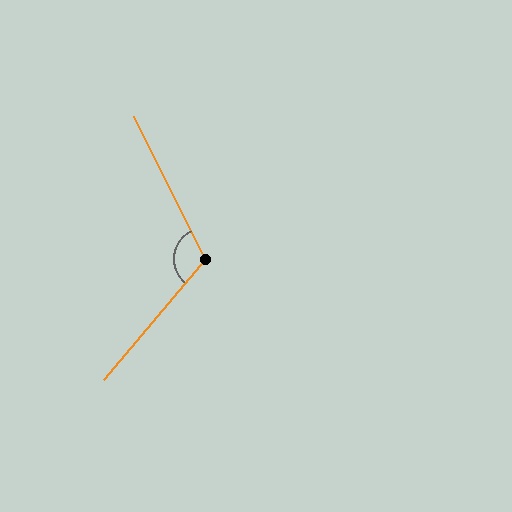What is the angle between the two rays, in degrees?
Approximately 113 degrees.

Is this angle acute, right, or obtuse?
It is obtuse.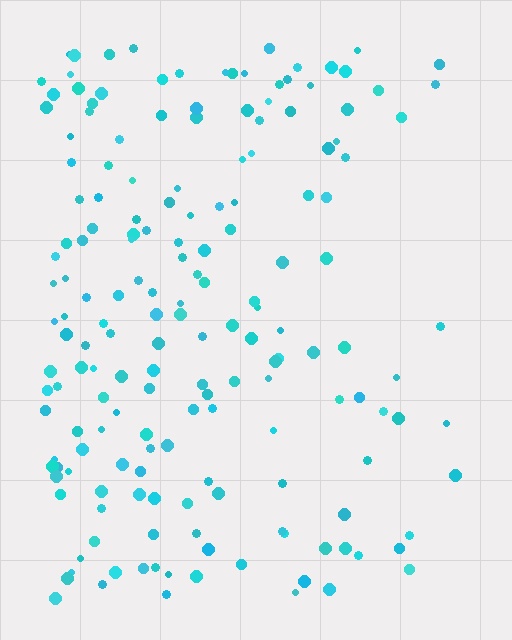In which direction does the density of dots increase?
From right to left, with the left side densest.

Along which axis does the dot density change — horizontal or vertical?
Horizontal.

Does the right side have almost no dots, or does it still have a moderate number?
Still a moderate number, just noticeably fewer than the left.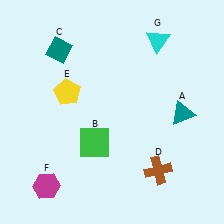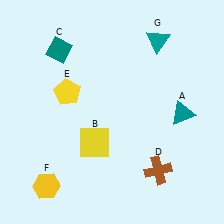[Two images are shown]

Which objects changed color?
B changed from green to yellow. F changed from magenta to yellow. G changed from cyan to teal.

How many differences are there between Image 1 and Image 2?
There are 3 differences between the two images.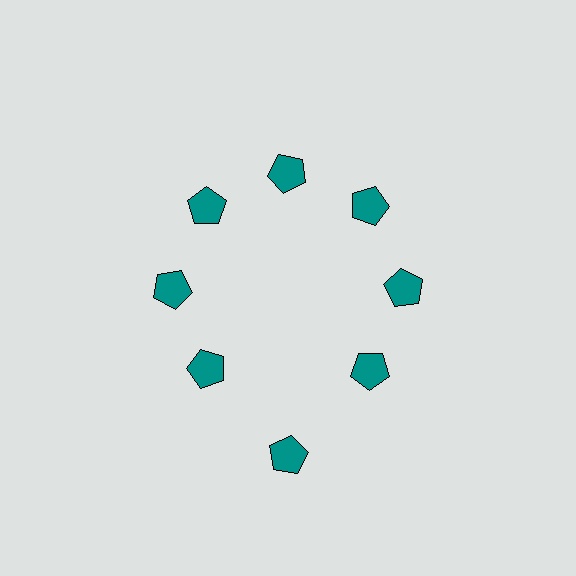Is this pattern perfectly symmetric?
No. The 8 teal pentagons are arranged in a ring, but one element near the 6 o'clock position is pushed outward from the center, breaking the 8-fold rotational symmetry.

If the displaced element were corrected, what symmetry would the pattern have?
It would have 8-fold rotational symmetry — the pattern would map onto itself every 45 degrees.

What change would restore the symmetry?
The symmetry would be restored by moving it inward, back onto the ring so that all 8 pentagons sit at equal angles and equal distance from the center.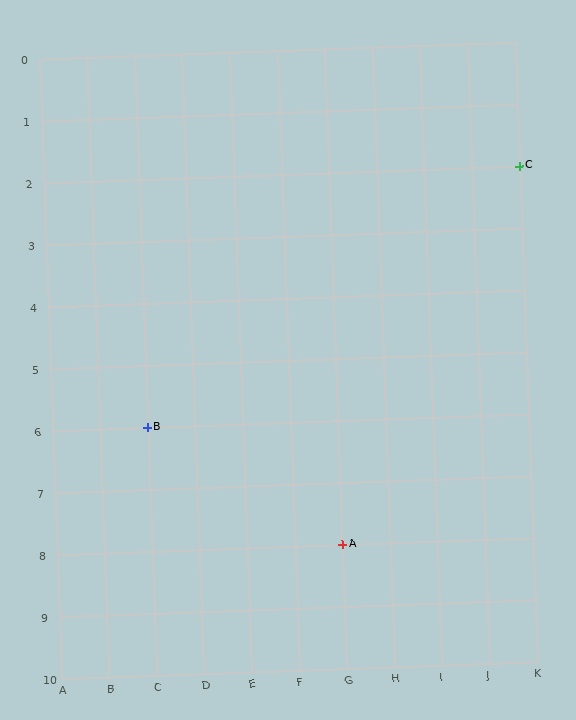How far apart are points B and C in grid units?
Points B and C are 8 columns and 4 rows apart (about 8.9 grid units diagonally).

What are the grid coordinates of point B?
Point B is at grid coordinates (C, 6).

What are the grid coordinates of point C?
Point C is at grid coordinates (K, 2).